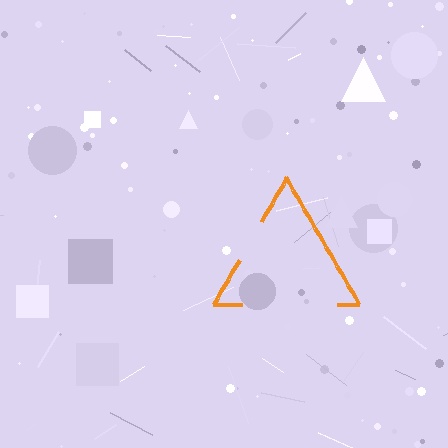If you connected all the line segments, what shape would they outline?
They would outline a triangle.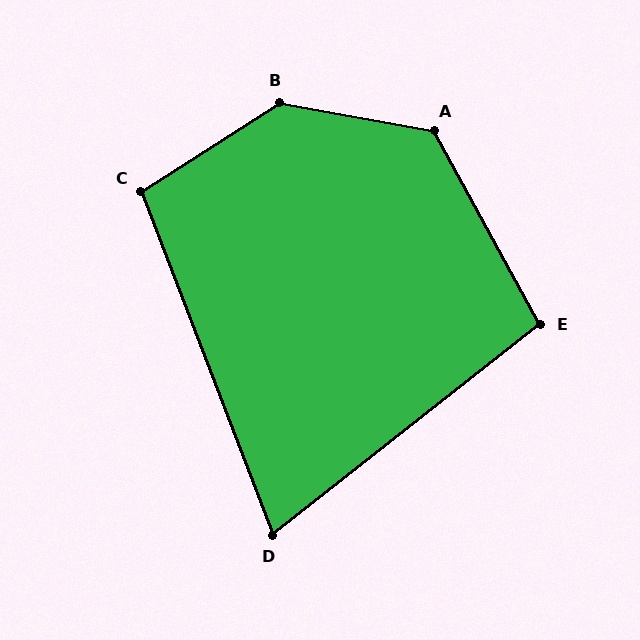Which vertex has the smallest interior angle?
D, at approximately 73 degrees.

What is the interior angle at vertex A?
Approximately 129 degrees (obtuse).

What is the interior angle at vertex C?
Approximately 101 degrees (obtuse).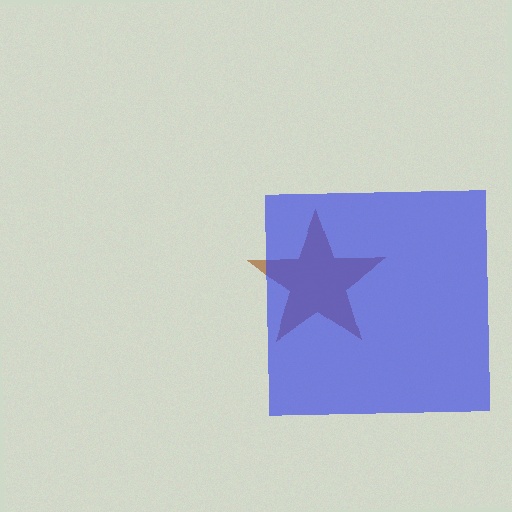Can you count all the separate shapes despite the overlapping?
Yes, there are 2 separate shapes.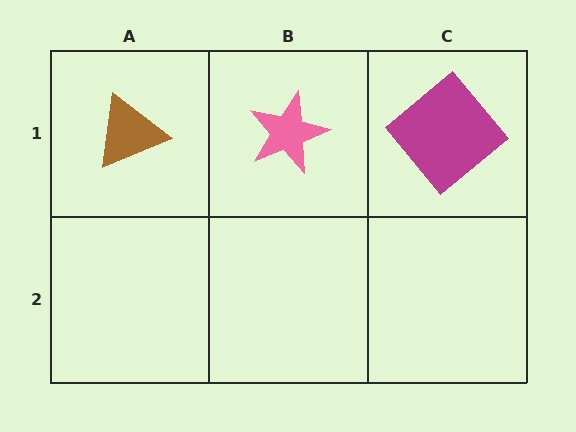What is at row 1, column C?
A magenta diamond.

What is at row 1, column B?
A pink star.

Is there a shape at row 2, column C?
No, that cell is empty.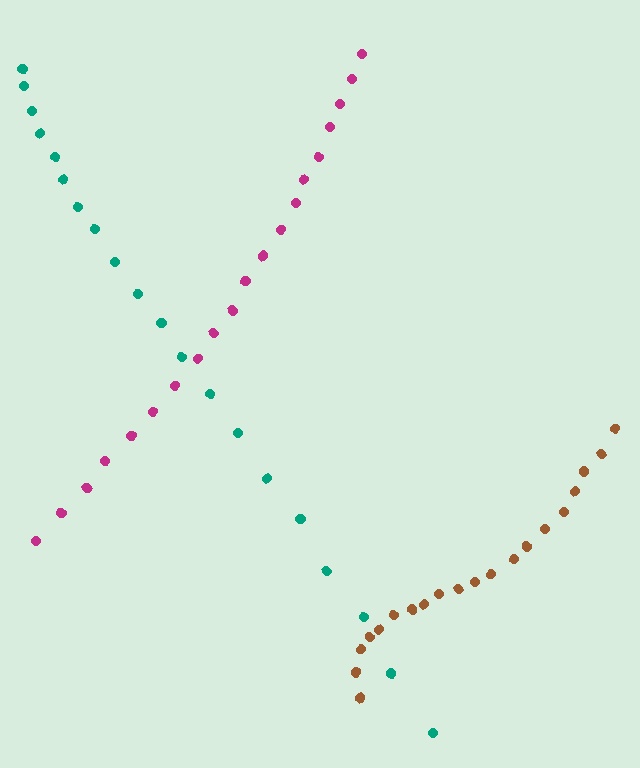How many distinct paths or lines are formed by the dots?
There are 3 distinct paths.